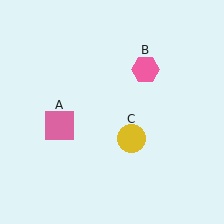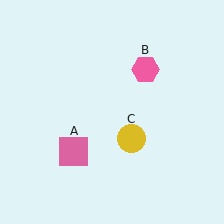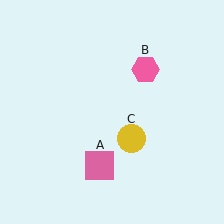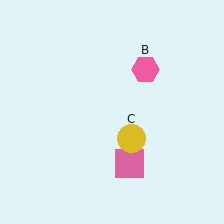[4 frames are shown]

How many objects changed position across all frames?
1 object changed position: pink square (object A).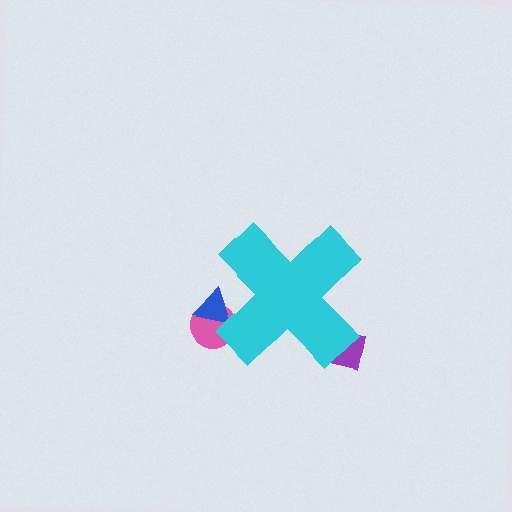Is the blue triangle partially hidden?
Yes, the blue triangle is partially hidden behind the cyan cross.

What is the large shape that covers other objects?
A cyan cross.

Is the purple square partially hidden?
Yes, the purple square is partially hidden behind the cyan cross.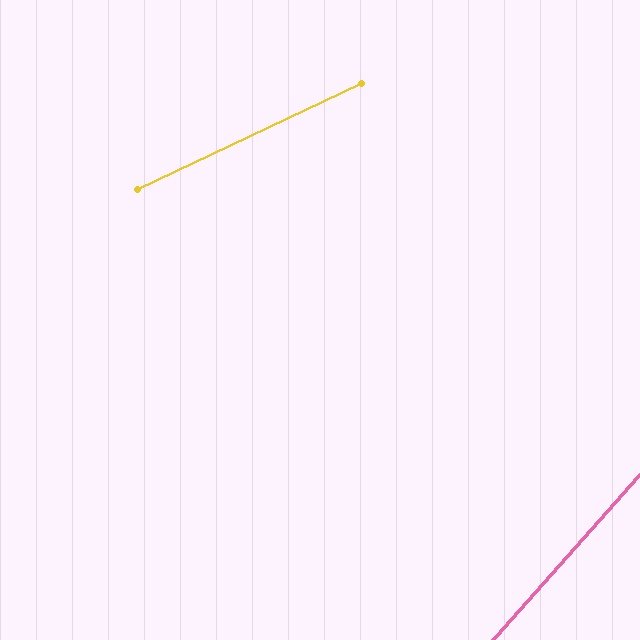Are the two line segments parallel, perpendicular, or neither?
Neither parallel nor perpendicular — they differ by about 23°.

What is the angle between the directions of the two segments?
Approximately 23 degrees.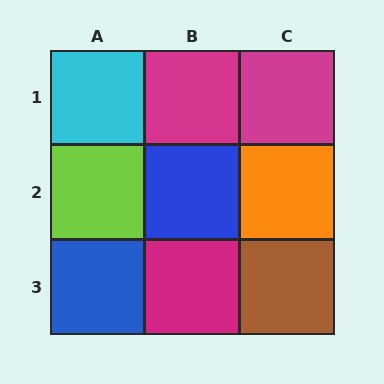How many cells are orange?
1 cell is orange.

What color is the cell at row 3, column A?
Blue.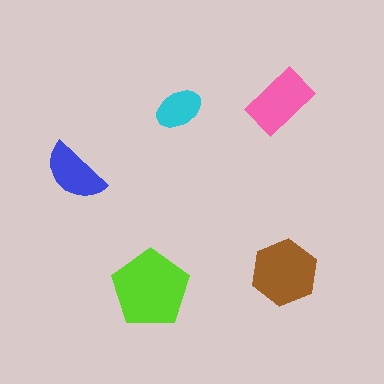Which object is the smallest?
The cyan ellipse.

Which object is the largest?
The lime pentagon.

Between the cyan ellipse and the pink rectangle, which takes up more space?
The pink rectangle.